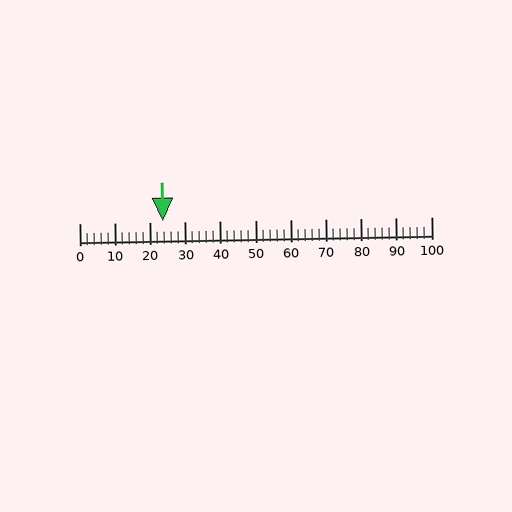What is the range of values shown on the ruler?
The ruler shows values from 0 to 100.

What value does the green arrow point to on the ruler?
The green arrow points to approximately 24.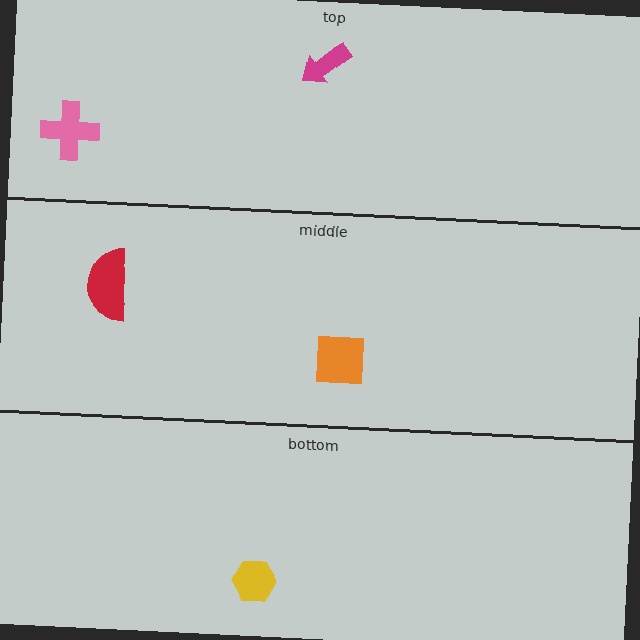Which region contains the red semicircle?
The middle region.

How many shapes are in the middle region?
2.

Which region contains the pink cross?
The top region.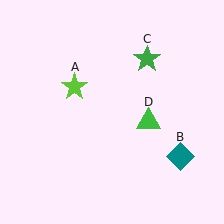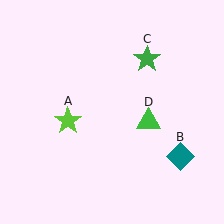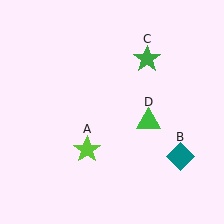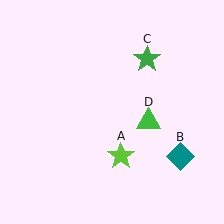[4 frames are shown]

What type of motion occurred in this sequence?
The lime star (object A) rotated counterclockwise around the center of the scene.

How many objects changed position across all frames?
1 object changed position: lime star (object A).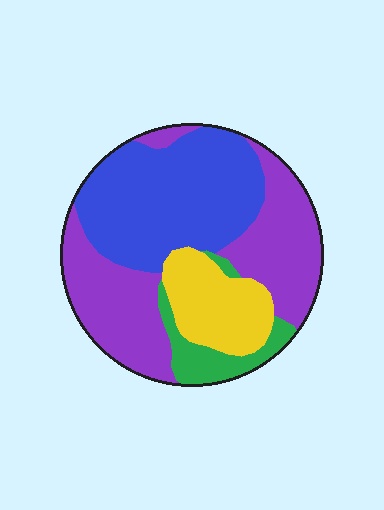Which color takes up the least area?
Green, at roughly 10%.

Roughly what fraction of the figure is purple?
Purple takes up between a quarter and a half of the figure.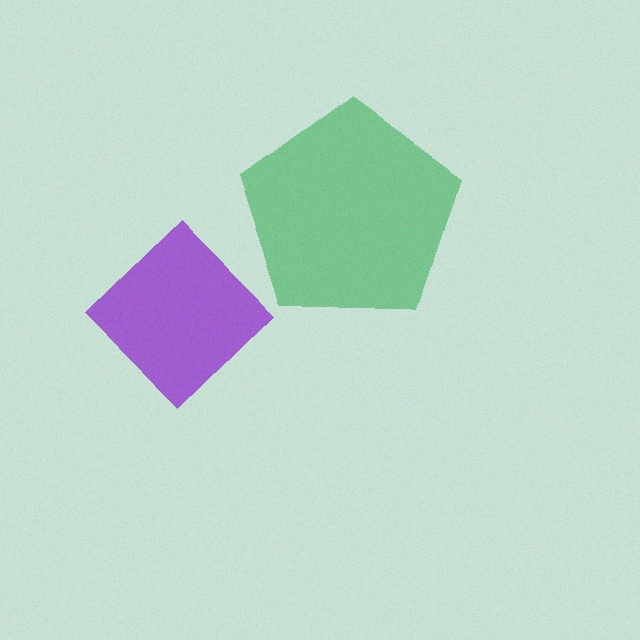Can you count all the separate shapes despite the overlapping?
Yes, there are 2 separate shapes.